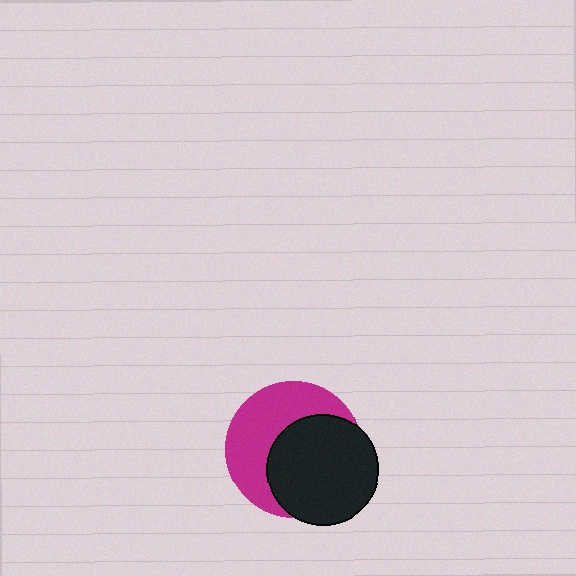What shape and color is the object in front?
The object in front is a black circle.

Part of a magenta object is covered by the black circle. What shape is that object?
It is a circle.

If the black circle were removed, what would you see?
You would see the complete magenta circle.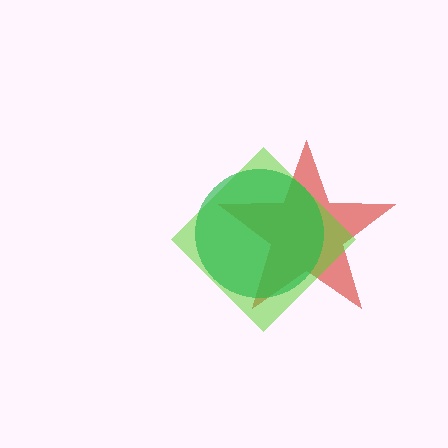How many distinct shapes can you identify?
There are 3 distinct shapes: a red star, a lime diamond, a green circle.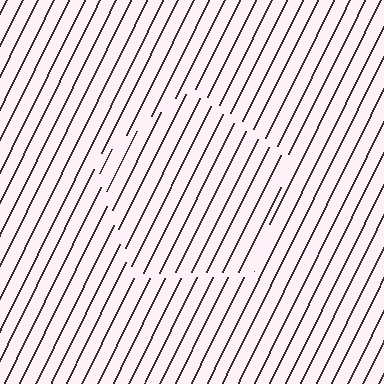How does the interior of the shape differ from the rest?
The interior of the shape contains the same grating, shifted by half a period — the contour is defined by the phase discontinuity where line-ends from the inner and outer gratings abut.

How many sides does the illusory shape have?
5 sides — the line-ends trace a pentagon.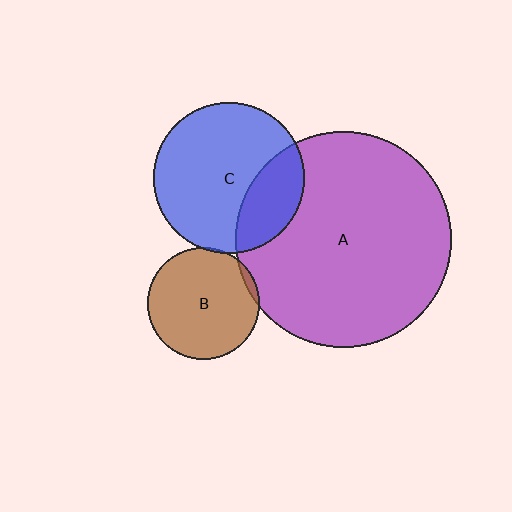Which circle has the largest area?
Circle A (purple).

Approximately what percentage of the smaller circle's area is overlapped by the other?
Approximately 5%.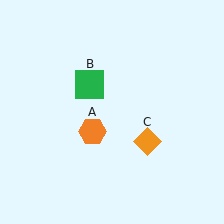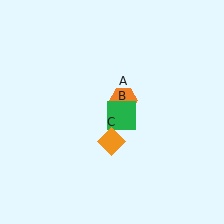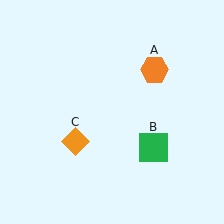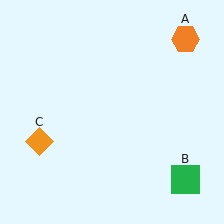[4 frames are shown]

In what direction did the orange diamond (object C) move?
The orange diamond (object C) moved left.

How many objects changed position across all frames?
3 objects changed position: orange hexagon (object A), green square (object B), orange diamond (object C).